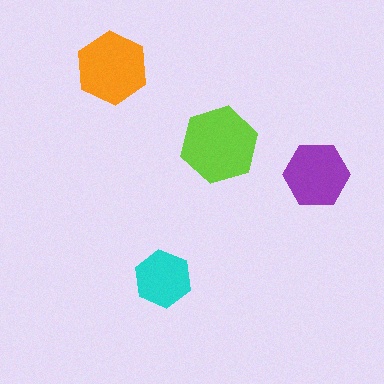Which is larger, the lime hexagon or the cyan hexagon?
The lime one.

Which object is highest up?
The orange hexagon is topmost.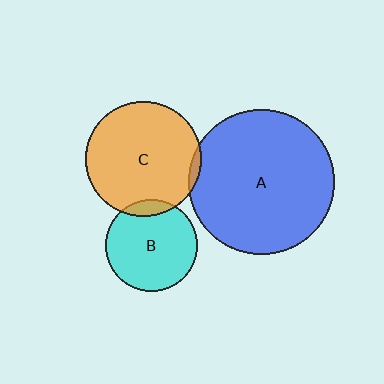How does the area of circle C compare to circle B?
Approximately 1.6 times.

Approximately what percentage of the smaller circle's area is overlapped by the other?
Approximately 5%.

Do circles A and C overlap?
Yes.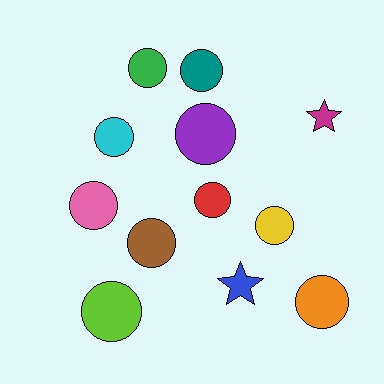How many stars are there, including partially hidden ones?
There are 2 stars.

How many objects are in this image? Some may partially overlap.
There are 12 objects.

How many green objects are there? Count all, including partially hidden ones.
There is 1 green object.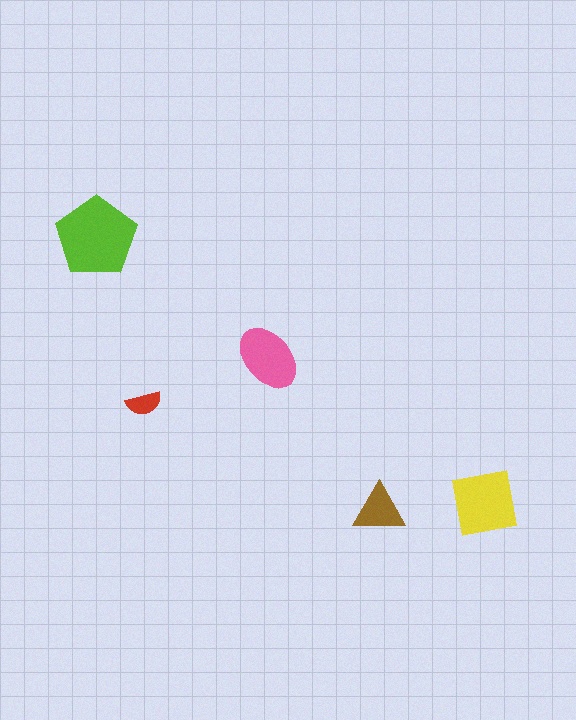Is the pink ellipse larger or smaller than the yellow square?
Smaller.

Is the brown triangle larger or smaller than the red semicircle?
Larger.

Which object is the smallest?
The red semicircle.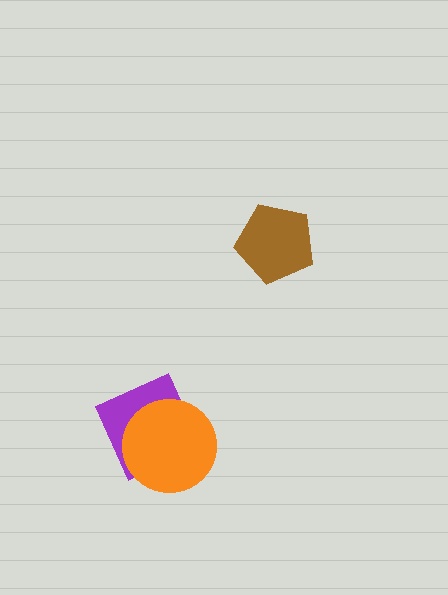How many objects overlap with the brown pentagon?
0 objects overlap with the brown pentagon.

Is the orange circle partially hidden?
No, no other shape covers it.